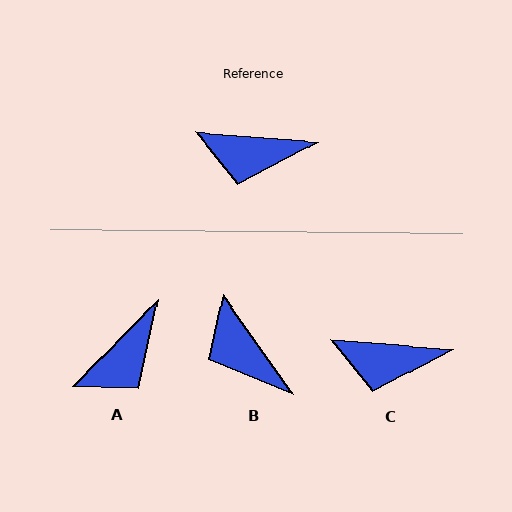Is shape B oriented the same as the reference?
No, it is off by about 50 degrees.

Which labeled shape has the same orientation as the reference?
C.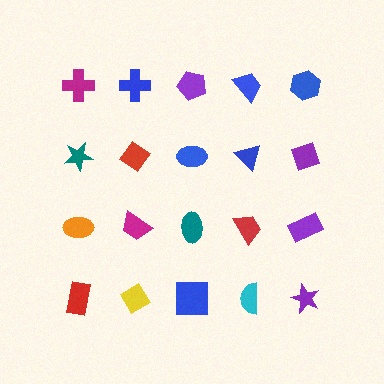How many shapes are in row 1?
5 shapes.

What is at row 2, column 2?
A red diamond.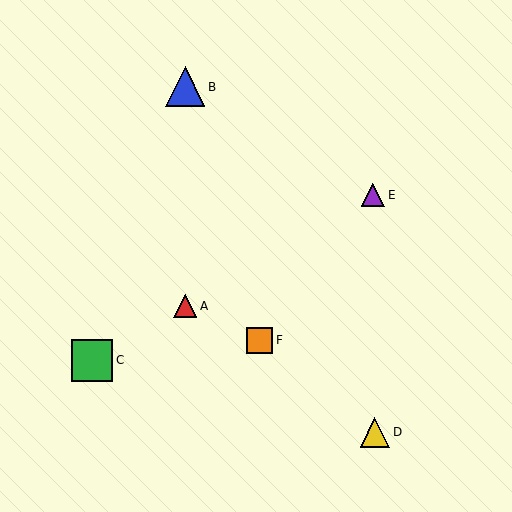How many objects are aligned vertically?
2 objects (A, B) are aligned vertically.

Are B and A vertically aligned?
Yes, both are at x≈185.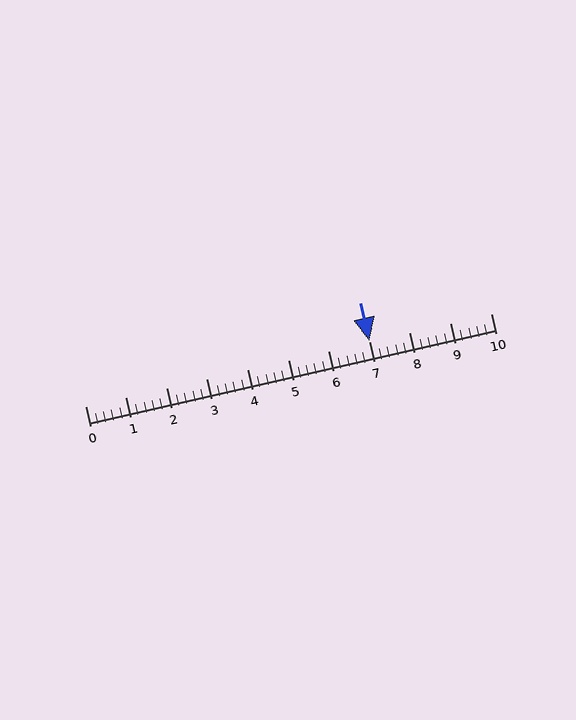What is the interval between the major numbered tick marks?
The major tick marks are spaced 1 units apart.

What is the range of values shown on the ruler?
The ruler shows values from 0 to 10.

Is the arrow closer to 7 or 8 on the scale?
The arrow is closer to 7.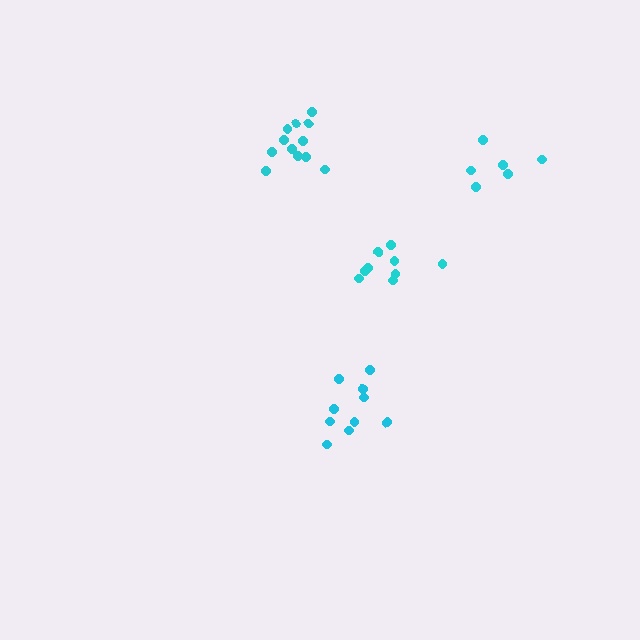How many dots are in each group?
Group 1: 6 dots, Group 2: 12 dots, Group 3: 9 dots, Group 4: 10 dots (37 total).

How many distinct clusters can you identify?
There are 4 distinct clusters.